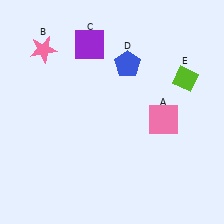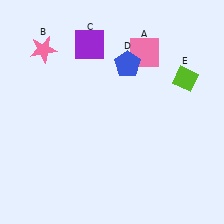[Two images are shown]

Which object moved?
The pink square (A) moved up.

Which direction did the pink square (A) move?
The pink square (A) moved up.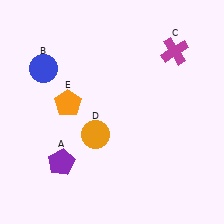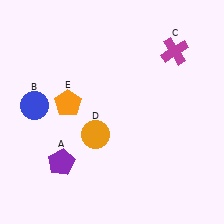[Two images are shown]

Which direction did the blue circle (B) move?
The blue circle (B) moved down.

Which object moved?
The blue circle (B) moved down.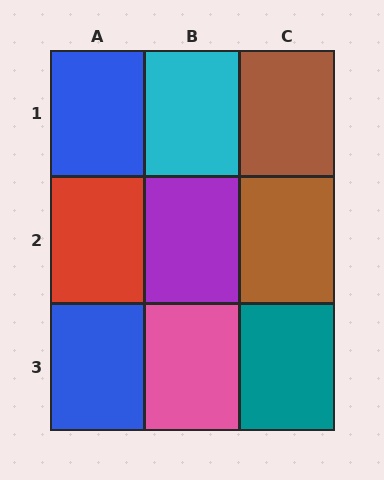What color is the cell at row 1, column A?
Blue.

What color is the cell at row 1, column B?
Cyan.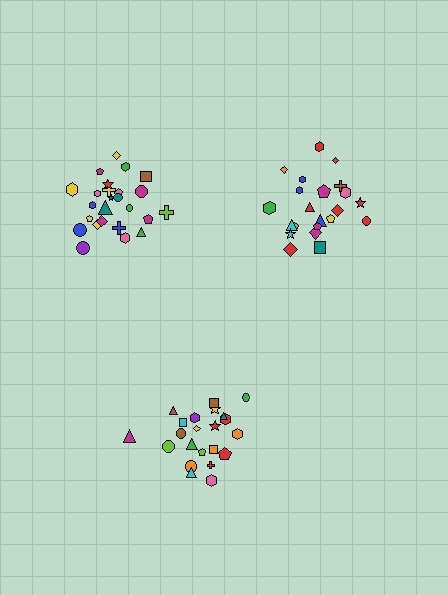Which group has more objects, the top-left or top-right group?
The top-left group.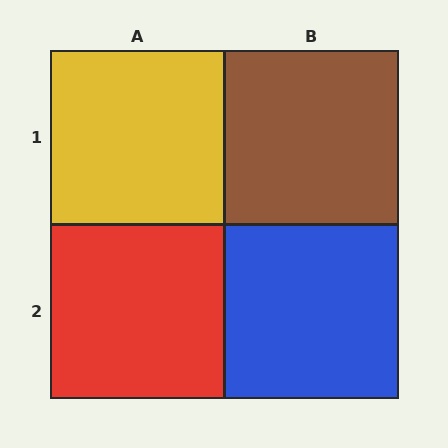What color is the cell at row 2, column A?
Red.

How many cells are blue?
1 cell is blue.